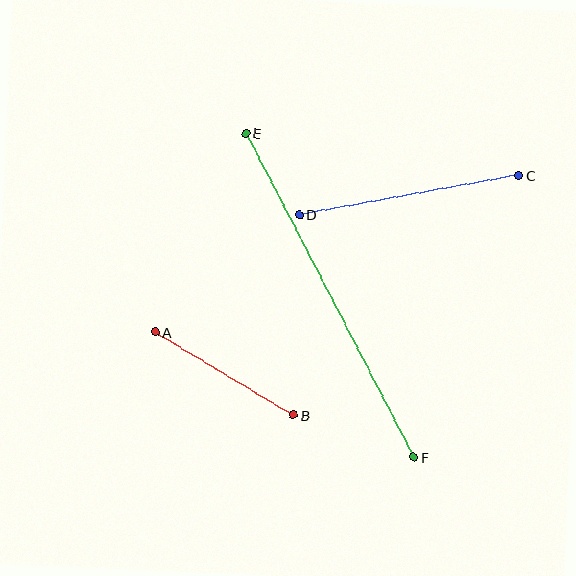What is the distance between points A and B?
The distance is approximately 162 pixels.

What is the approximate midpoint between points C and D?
The midpoint is at approximately (409, 195) pixels.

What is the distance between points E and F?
The distance is approximately 365 pixels.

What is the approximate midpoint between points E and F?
The midpoint is at approximately (330, 295) pixels.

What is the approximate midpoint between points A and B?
The midpoint is at approximately (224, 374) pixels.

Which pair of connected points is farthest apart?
Points E and F are farthest apart.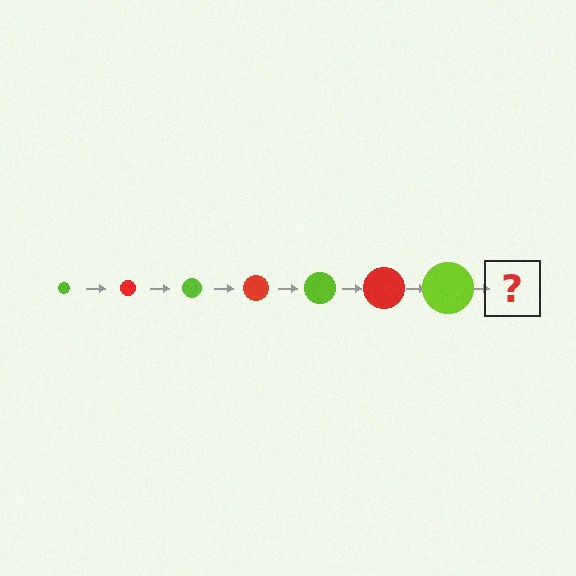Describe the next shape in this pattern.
It should be a red circle, larger than the previous one.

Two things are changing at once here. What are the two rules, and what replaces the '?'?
The two rules are that the circle grows larger each step and the color cycles through lime and red. The '?' should be a red circle, larger than the previous one.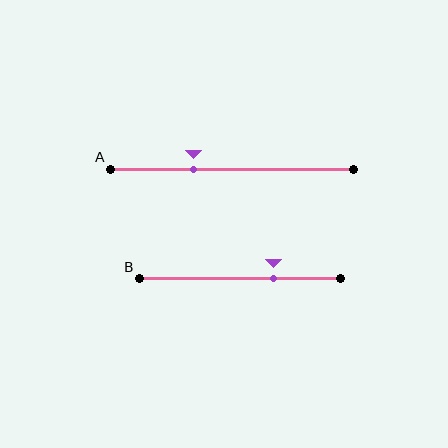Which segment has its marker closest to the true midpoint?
Segment A has its marker closest to the true midpoint.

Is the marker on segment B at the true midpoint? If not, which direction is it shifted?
No, the marker on segment B is shifted to the right by about 17% of the segment length.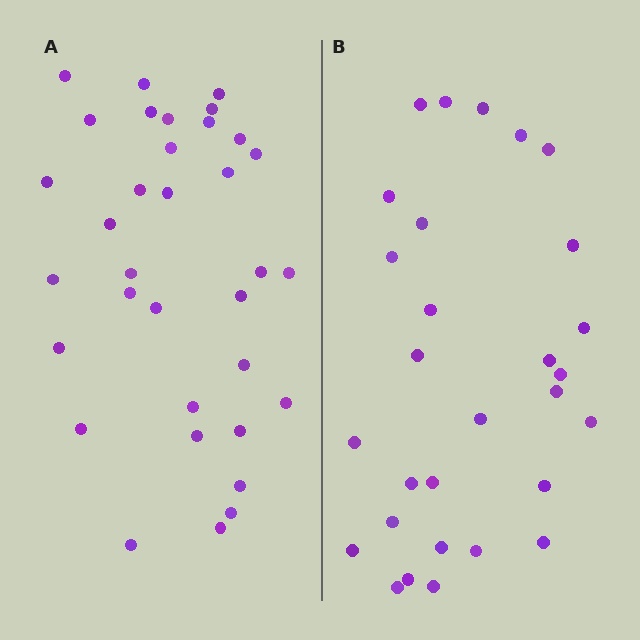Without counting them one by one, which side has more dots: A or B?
Region A (the left region) has more dots.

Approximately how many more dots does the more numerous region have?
Region A has about 5 more dots than region B.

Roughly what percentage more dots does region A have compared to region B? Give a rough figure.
About 15% more.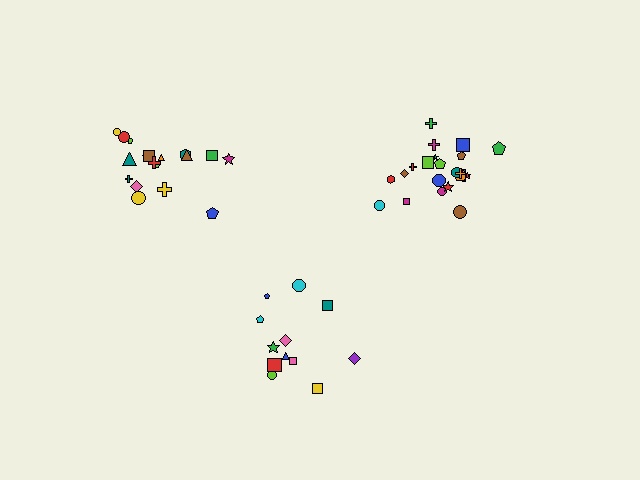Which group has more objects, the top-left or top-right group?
The top-right group.